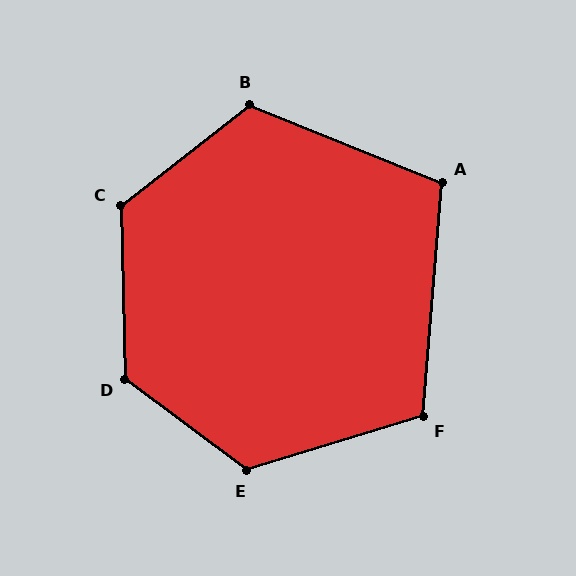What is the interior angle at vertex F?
Approximately 111 degrees (obtuse).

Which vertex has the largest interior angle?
D, at approximately 128 degrees.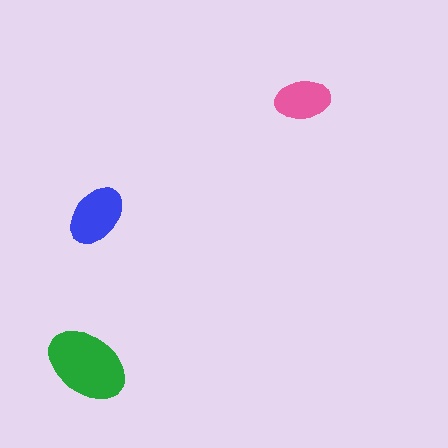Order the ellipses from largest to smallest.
the green one, the blue one, the pink one.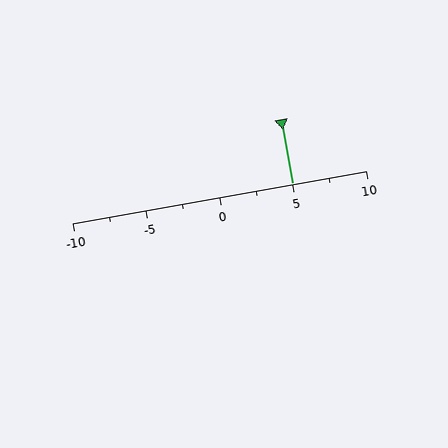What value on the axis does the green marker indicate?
The marker indicates approximately 5.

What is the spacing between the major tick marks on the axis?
The major ticks are spaced 5 apart.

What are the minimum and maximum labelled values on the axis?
The axis runs from -10 to 10.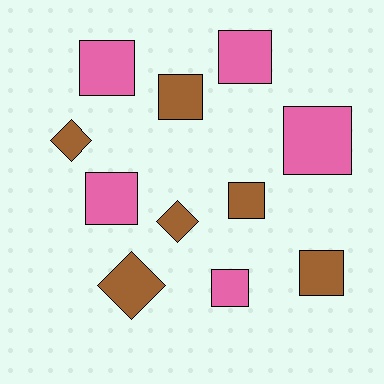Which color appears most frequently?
Brown, with 6 objects.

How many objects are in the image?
There are 11 objects.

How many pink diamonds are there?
There are no pink diamonds.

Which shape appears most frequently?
Square, with 8 objects.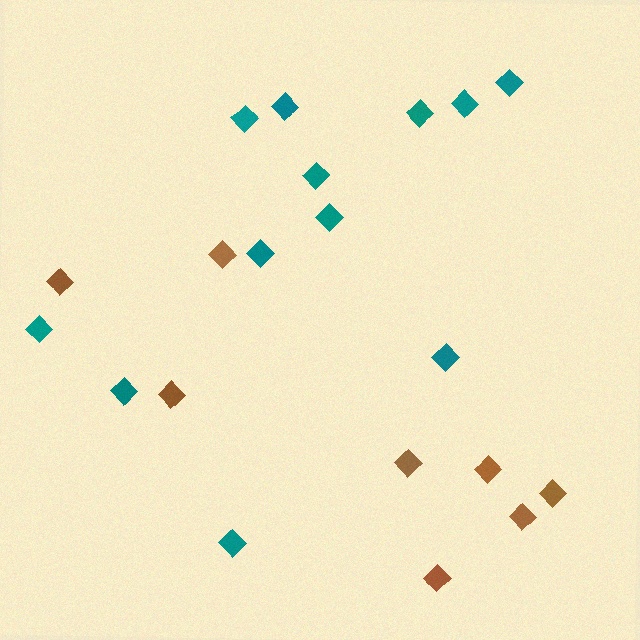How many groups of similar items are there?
There are 2 groups: one group of brown diamonds (8) and one group of teal diamonds (12).